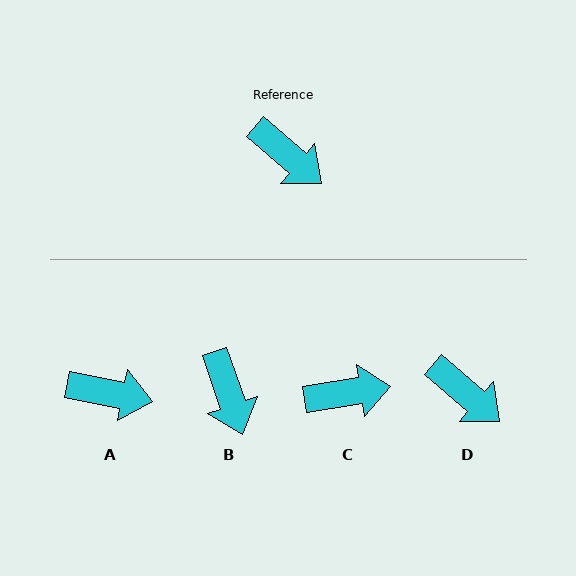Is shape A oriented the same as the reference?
No, it is off by about 29 degrees.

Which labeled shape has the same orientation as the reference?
D.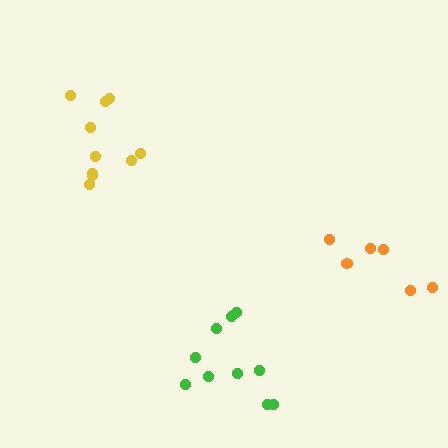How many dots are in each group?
Group 1: 10 dots, Group 2: 6 dots, Group 3: 10 dots (26 total).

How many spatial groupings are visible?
There are 3 spatial groupings.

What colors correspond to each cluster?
The clusters are colored: yellow, orange, green.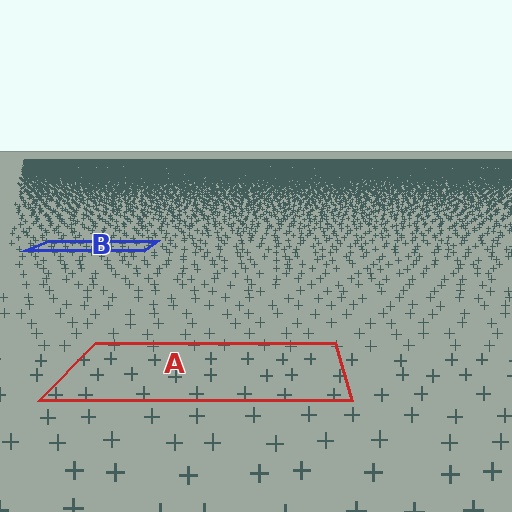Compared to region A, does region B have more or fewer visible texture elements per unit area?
Region B has more texture elements per unit area — they are packed more densely because it is farther away.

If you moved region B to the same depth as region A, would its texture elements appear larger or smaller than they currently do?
They would appear larger. At a closer depth, the same texture elements are projected at a bigger on-screen size.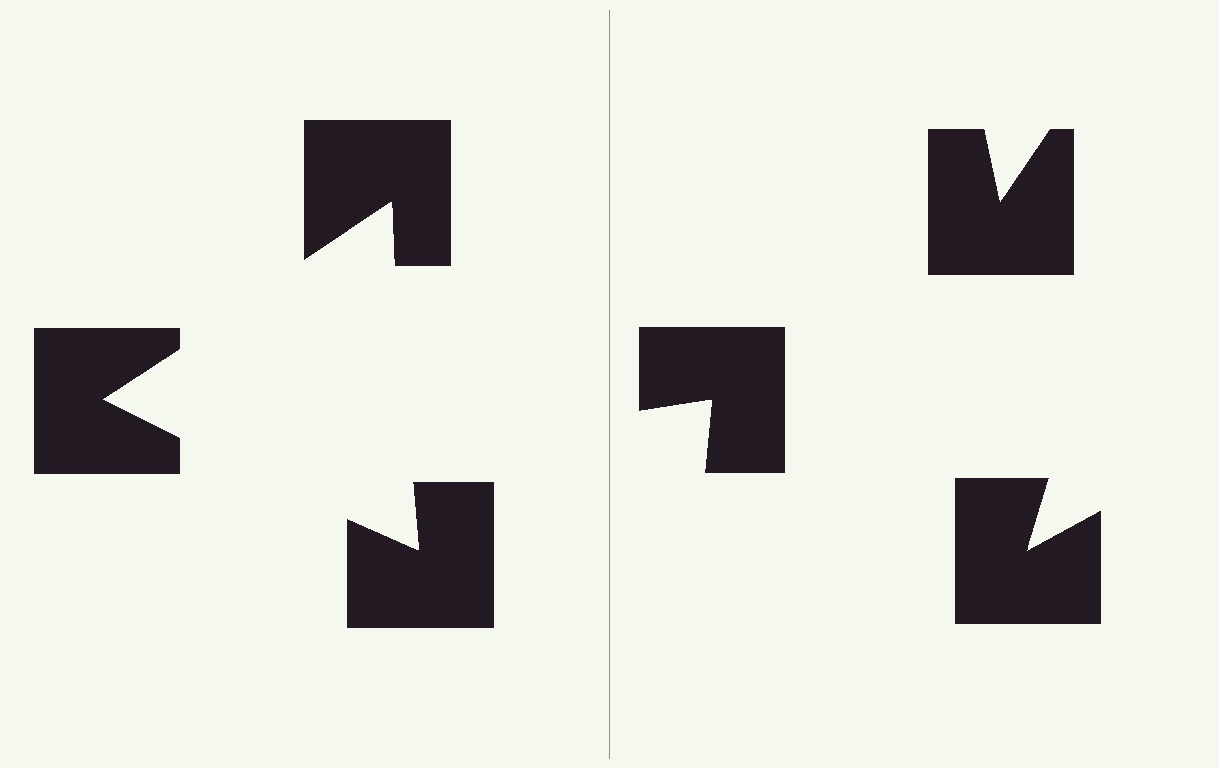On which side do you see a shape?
An illusory triangle appears on the left side. On the right side the wedge cuts are rotated, so no coherent shape forms.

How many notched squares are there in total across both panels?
6 — 3 on each side.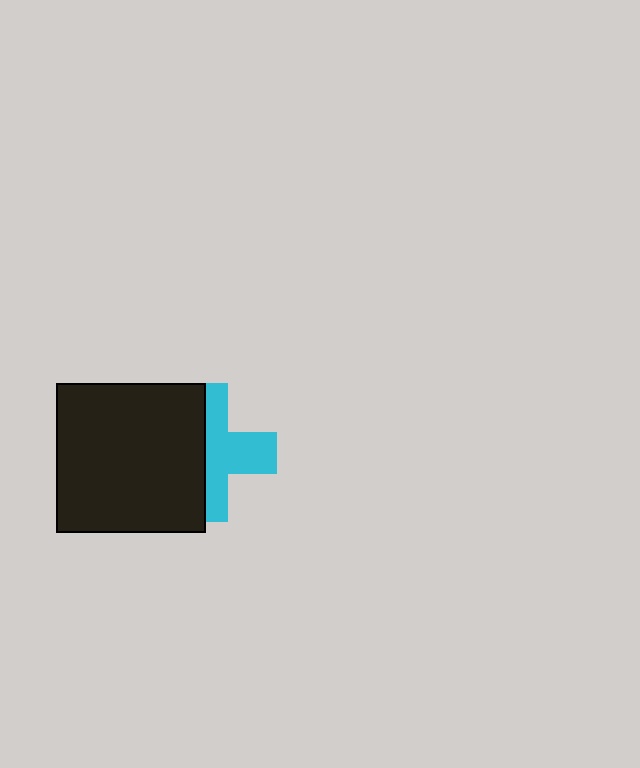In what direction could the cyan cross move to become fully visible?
The cyan cross could move right. That would shift it out from behind the black square entirely.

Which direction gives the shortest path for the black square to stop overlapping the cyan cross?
Moving left gives the shortest separation.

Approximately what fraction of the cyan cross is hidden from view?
Roughly 48% of the cyan cross is hidden behind the black square.